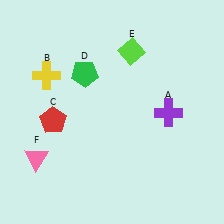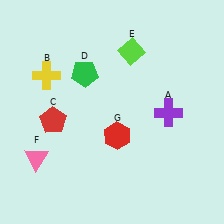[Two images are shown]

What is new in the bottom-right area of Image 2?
A red hexagon (G) was added in the bottom-right area of Image 2.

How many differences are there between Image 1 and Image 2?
There is 1 difference between the two images.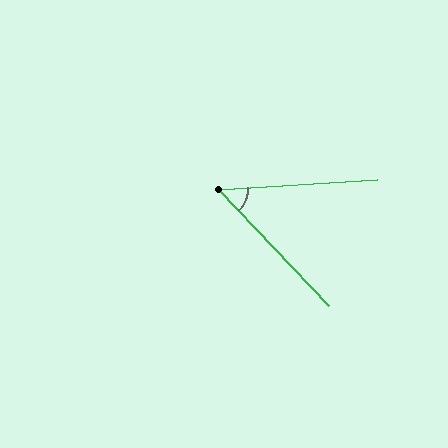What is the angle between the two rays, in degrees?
Approximately 50 degrees.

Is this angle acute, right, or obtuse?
It is acute.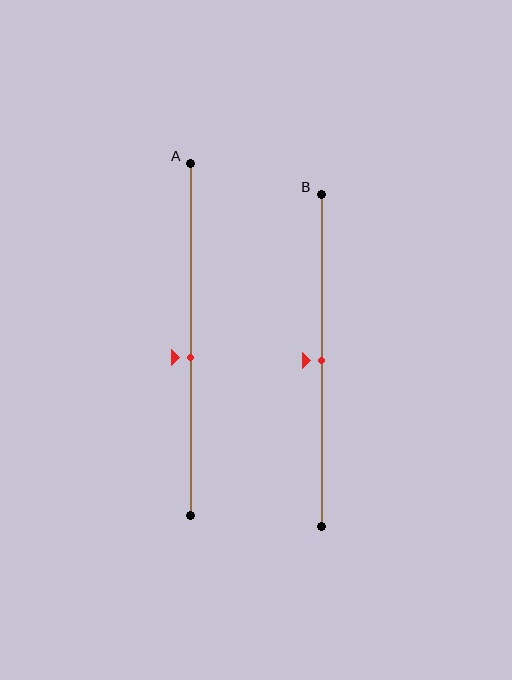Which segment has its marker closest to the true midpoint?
Segment B has its marker closest to the true midpoint.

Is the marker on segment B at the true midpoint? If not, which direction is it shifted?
Yes, the marker on segment B is at the true midpoint.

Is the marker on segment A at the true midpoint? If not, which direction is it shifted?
No, the marker on segment A is shifted downward by about 5% of the segment length.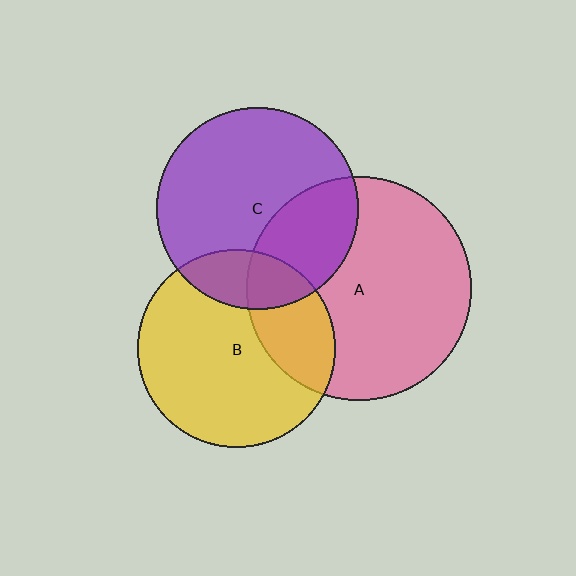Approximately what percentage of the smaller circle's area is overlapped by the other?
Approximately 25%.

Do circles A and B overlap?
Yes.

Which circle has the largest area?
Circle A (pink).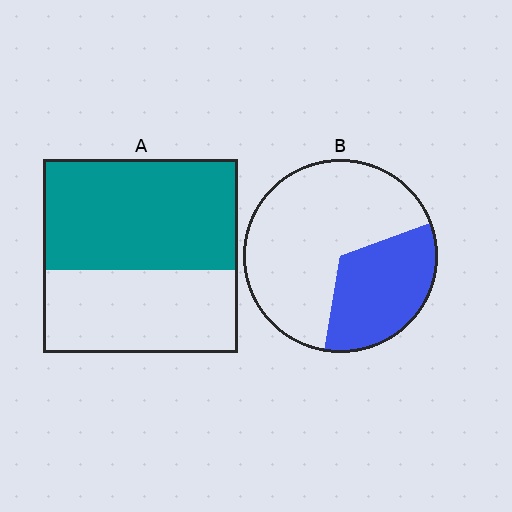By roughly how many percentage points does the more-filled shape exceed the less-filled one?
By roughly 25 percentage points (A over B).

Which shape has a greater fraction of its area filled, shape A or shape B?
Shape A.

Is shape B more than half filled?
No.